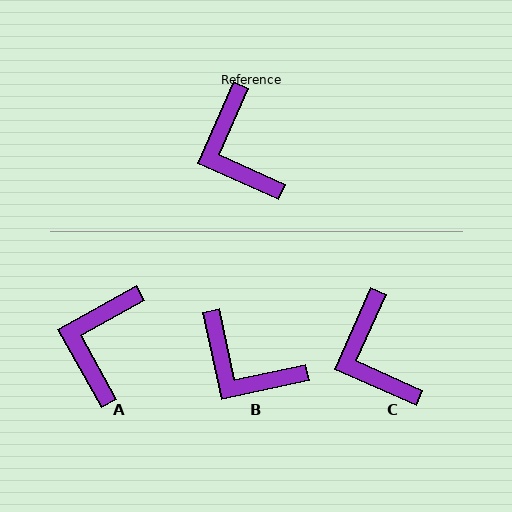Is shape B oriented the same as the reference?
No, it is off by about 36 degrees.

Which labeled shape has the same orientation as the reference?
C.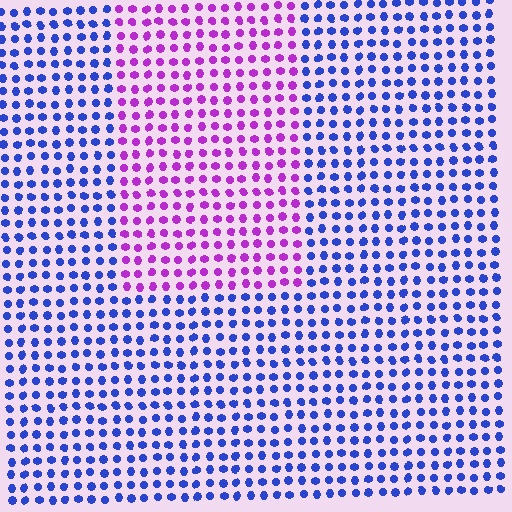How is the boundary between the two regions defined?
The boundary is defined purely by a slight shift in hue (about 62 degrees). Spacing, size, and orientation are identical on both sides.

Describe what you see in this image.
The image is filled with small blue elements in a uniform arrangement. A rectangle-shaped region is visible where the elements are tinted to a slightly different hue, forming a subtle color boundary.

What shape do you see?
I see a rectangle.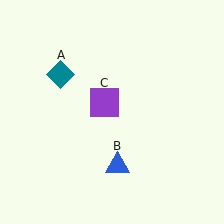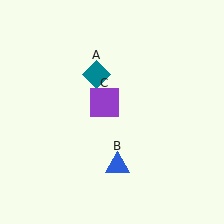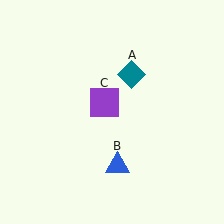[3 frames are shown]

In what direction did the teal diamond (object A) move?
The teal diamond (object A) moved right.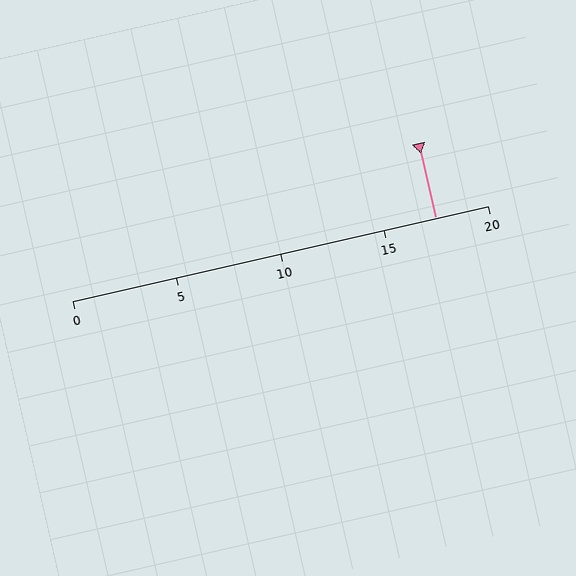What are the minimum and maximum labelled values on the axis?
The axis runs from 0 to 20.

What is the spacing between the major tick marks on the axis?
The major ticks are spaced 5 apart.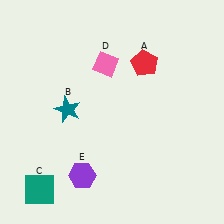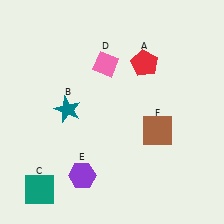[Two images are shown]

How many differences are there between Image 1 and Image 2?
There is 1 difference between the two images.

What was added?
A brown square (F) was added in Image 2.